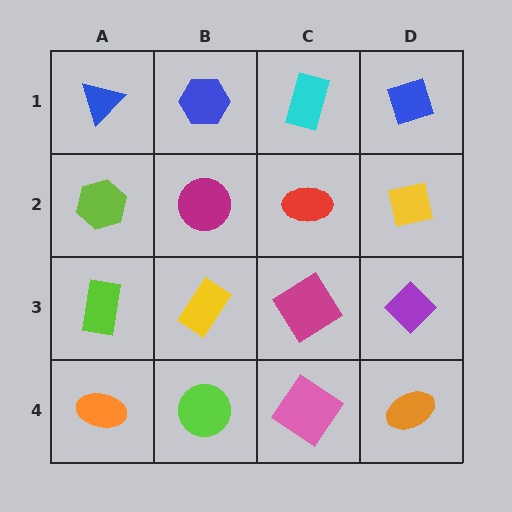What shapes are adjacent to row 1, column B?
A magenta circle (row 2, column B), a blue triangle (row 1, column A), a cyan rectangle (row 1, column C).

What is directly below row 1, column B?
A magenta circle.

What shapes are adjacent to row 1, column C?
A red ellipse (row 2, column C), a blue hexagon (row 1, column B), a blue diamond (row 1, column D).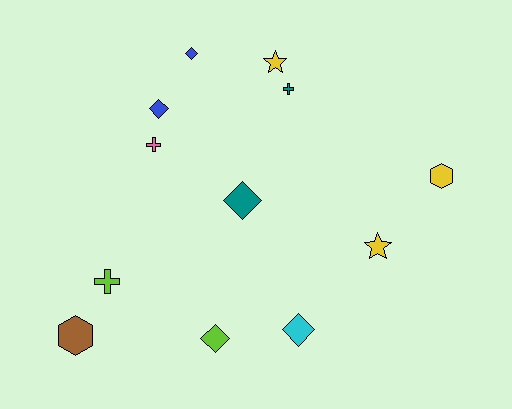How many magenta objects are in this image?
There are no magenta objects.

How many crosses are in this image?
There are 3 crosses.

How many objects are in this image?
There are 12 objects.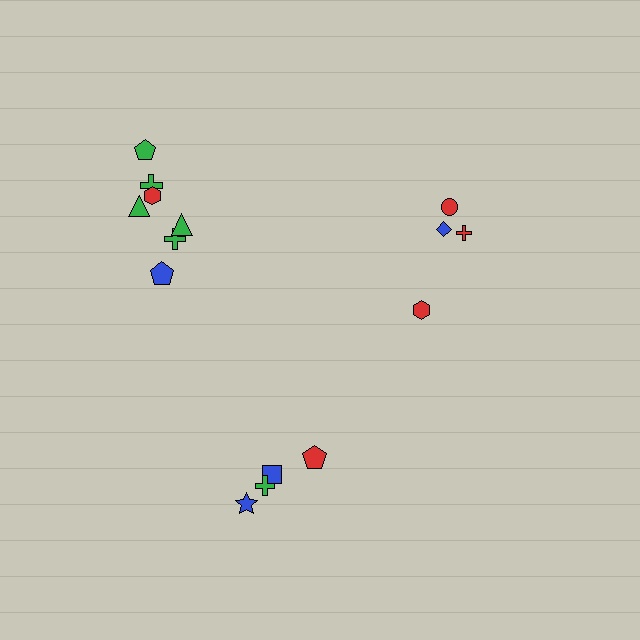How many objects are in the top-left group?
There are 7 objects.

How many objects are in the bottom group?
There are 4 objects.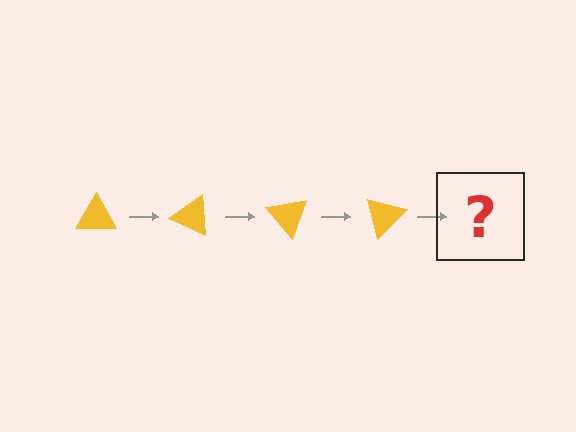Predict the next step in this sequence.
The next step is a yellow triangle rotated 100 degrees.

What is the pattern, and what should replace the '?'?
The pattern is that the triangle rotates 25 degrees each step. The '?' should be a yellow triangle rotated 100 degrees.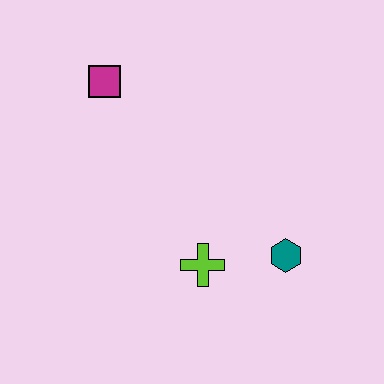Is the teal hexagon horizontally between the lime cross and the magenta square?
No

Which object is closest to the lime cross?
The teal hexagon is closest to the lime cross.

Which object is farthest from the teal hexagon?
The magenta square is farthest from the teal hexagon.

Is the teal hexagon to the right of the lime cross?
Yes